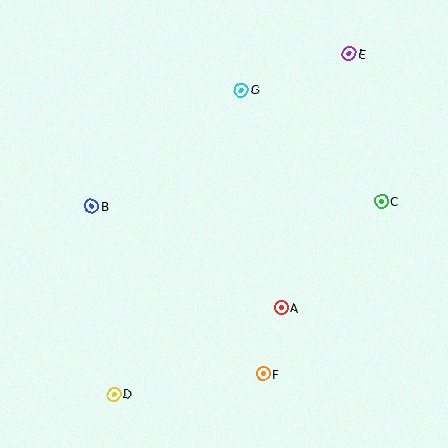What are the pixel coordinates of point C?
Point C is at (382, 201).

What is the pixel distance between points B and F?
The distance between B and F is 239 pixels.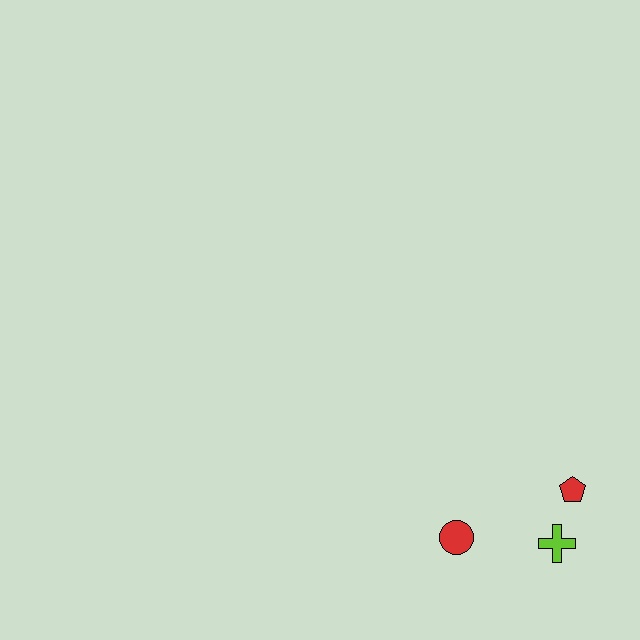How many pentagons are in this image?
There is 1 pentagon.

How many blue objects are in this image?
There are no blue objects.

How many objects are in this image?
There are 3 objects.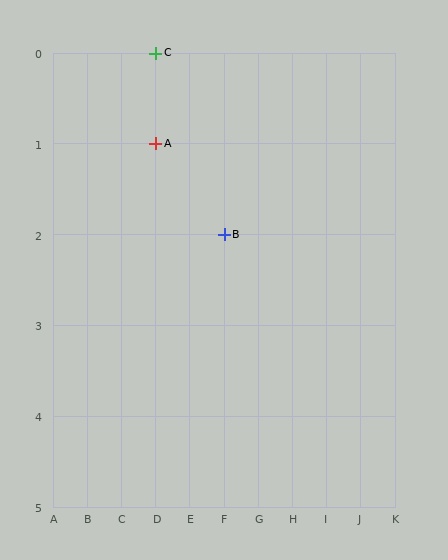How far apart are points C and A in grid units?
Points C and A are 1 row apart.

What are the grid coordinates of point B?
Point B is at grid coordinates (F, 2).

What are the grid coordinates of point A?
Point A is at grid coordinates (D, 1).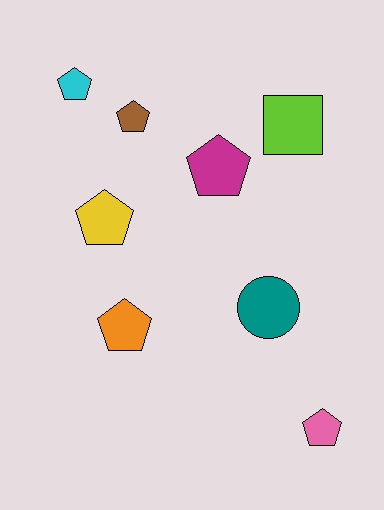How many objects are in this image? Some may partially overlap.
There are 8 objects.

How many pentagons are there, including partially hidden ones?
There are 6 pentagons.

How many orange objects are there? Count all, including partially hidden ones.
There is 1 orange object.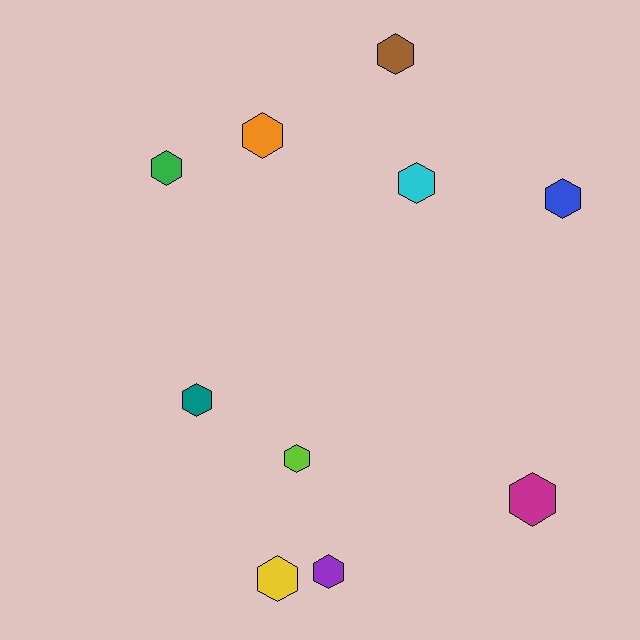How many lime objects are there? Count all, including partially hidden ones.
There is 1 lime object.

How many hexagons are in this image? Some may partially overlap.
There are 10 hexagons.